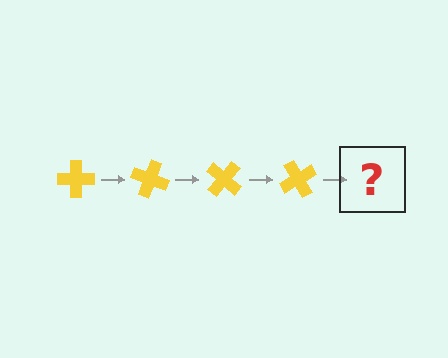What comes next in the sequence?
The next element should be a yellow cross rotated 80 degrees.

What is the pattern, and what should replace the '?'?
The pattern is that the cross rotates 20 degrees each step. The '?' should be a yellow cross rotated 80 degrees.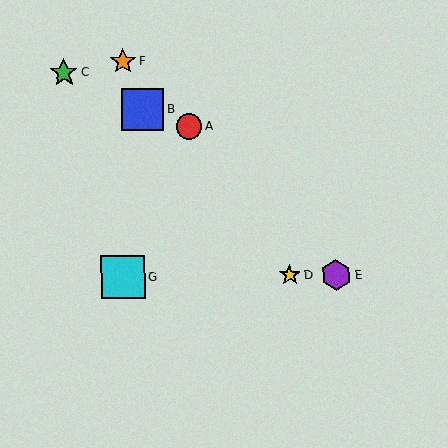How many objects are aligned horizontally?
3 objects (D, E, G) are aligned horizontally.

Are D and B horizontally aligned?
No, D is at y≈275 and B is at y≈109.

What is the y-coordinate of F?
Object F is at y≈61.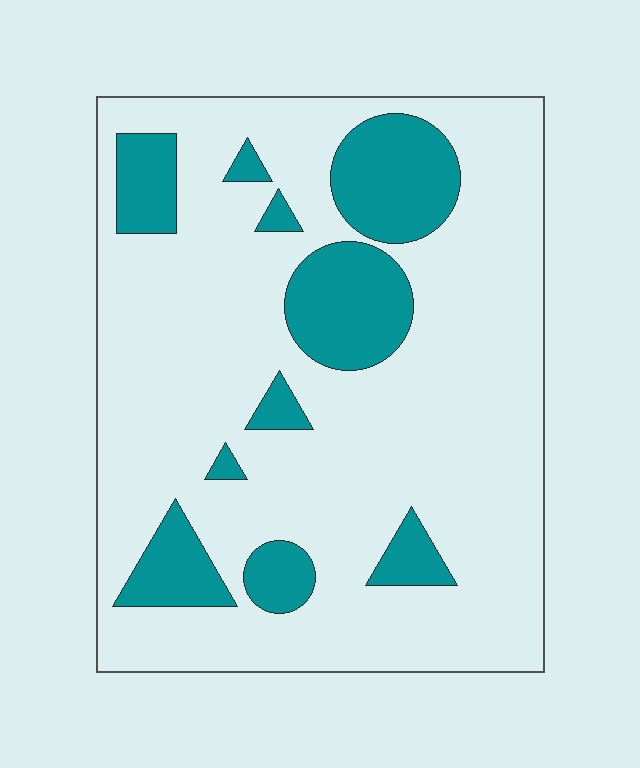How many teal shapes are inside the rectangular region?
10.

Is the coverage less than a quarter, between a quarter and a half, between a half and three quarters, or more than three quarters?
Less than a quarter.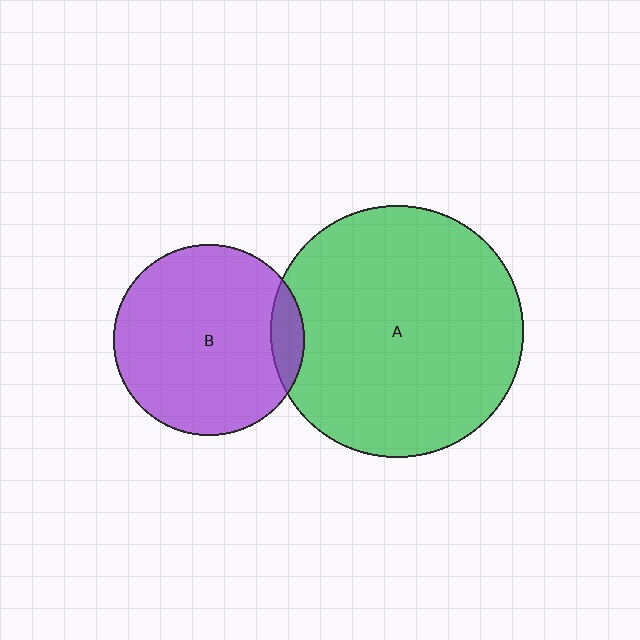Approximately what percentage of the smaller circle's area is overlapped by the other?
Approximately 10%.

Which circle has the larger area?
Circle A (green).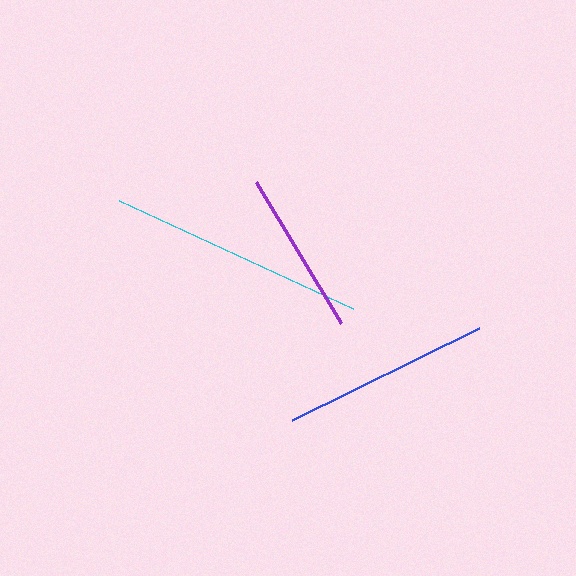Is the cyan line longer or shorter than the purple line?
The cyan line is longer than the purple line.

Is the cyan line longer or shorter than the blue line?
The cyan line is longer than the blue line.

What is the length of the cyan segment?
The cyan segment is approximately 258 pixels long.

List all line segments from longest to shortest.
From longest to shortest: cyan, blue, purple.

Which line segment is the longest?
The cyan line is the longest at approximately 258 pixels.